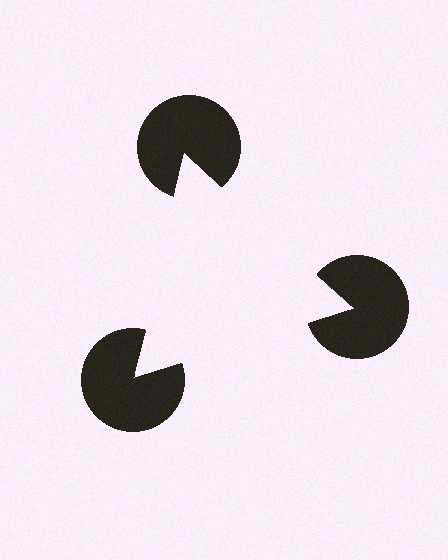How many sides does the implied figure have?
3 sides.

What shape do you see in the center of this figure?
An illusory triangle — its edges are inferred from the aligned wedge cuts in the pac-man discs, not physically drawn.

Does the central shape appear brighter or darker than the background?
It typically appears slightly brighter than the background, even though no actual brightness change is drawn.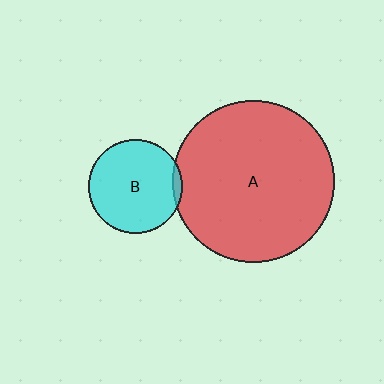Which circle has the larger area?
Circle A (red).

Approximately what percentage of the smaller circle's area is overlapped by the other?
Approximately 5%.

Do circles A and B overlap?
Yes.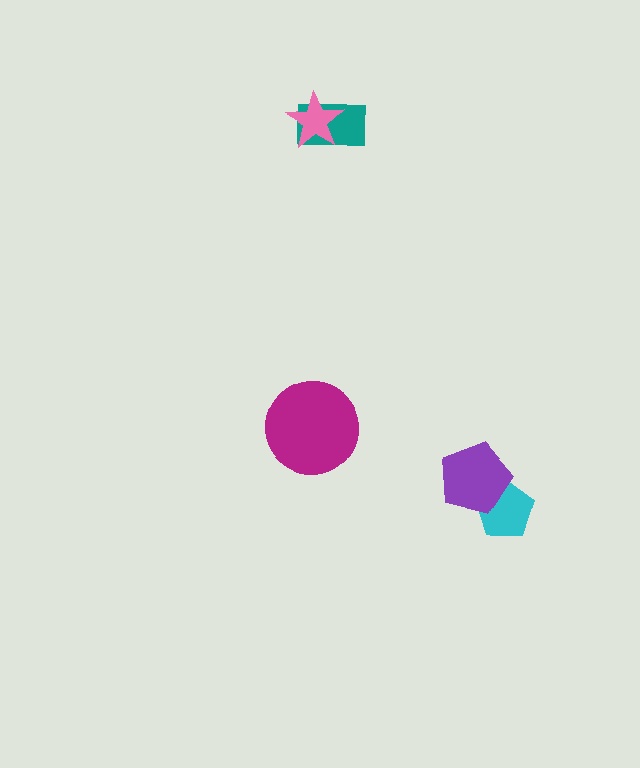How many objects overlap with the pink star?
1 object overlaps with the pink star.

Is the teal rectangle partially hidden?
Yes, it is partially covered by another shape.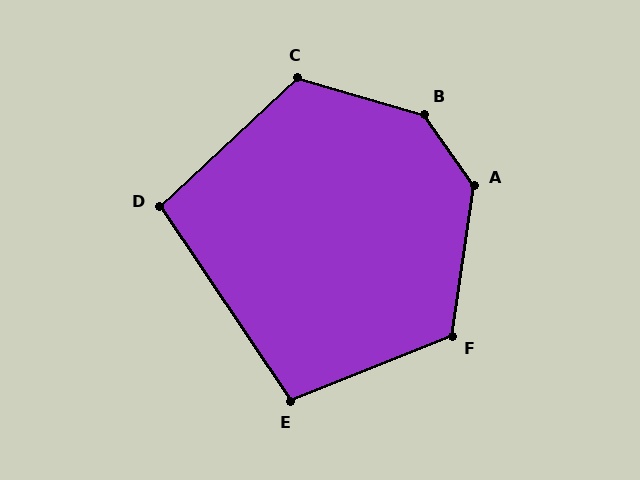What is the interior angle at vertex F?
Approximately 120 degrees (obtuse).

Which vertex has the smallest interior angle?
D, at approximately 99 degrees.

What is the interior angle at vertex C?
Approximately 121 degrees (obtuse).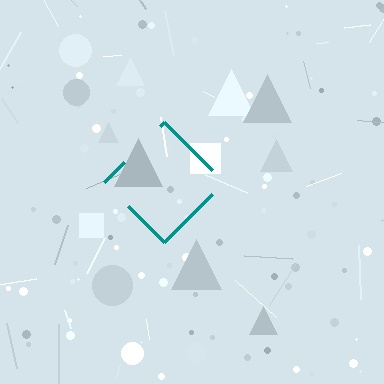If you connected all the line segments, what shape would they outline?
They would outline a diamond.